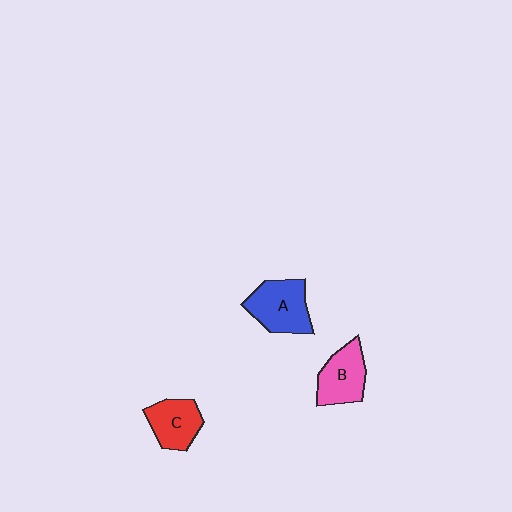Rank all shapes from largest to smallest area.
From largest to smallest: A (blue), B (pink), C (red).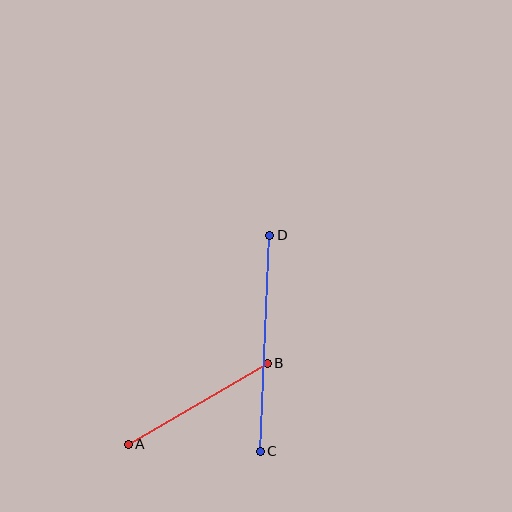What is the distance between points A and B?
The distance is approximately 161 pixels.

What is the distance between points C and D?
The distance is approximately 216 pixels.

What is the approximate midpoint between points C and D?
The midpoint is at approximately (265, 343) pixels.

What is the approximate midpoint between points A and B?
The midpoint is at approximately (198, 404) pixels.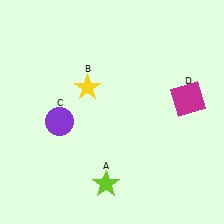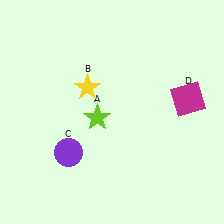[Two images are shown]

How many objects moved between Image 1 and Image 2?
2 objects moved between the two images.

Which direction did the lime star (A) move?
The lime star (A) moved up.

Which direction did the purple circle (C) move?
The purple circle (C) moved down.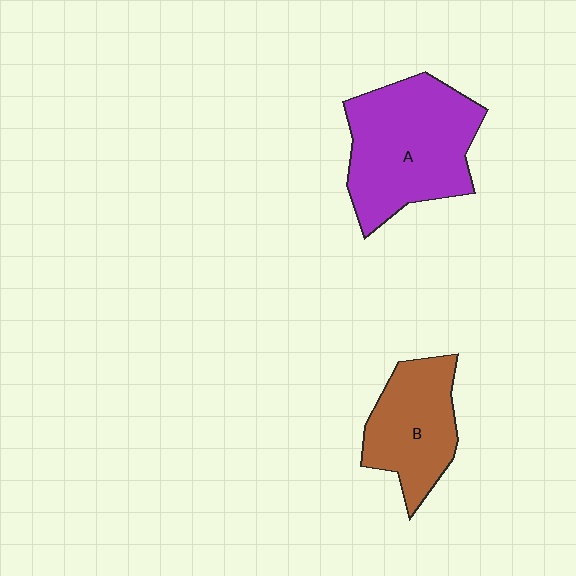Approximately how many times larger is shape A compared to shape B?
Approximately 1.5 times.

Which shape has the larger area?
Shape A (purple).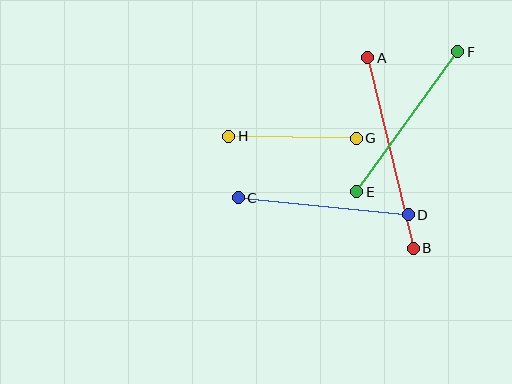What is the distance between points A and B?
The distance is approximately 196 pixels.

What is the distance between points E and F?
The distance is approximately 173 pixels.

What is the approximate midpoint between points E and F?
The midpoint is at approximately (407, 122) pixels.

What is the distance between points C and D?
The distance is approximately 171 pixels.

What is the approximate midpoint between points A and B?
The midpoint is at approximately (391, 153) pixels.